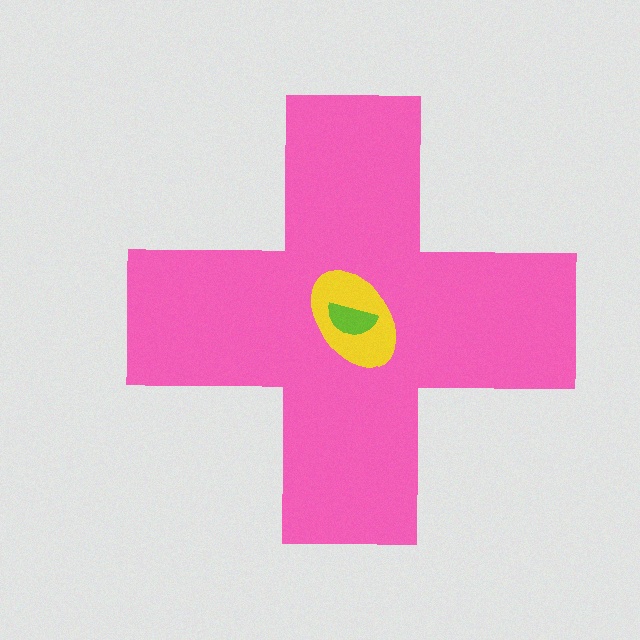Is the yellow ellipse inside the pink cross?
Yes.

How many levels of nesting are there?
3.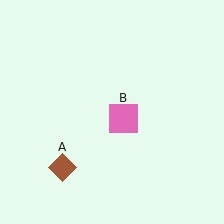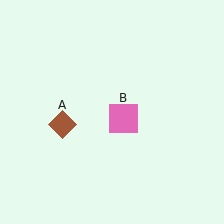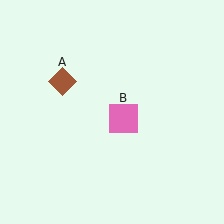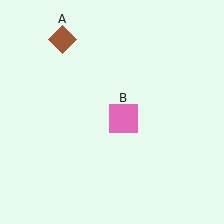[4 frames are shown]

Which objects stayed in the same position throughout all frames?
Pink square (object B) remained stationary.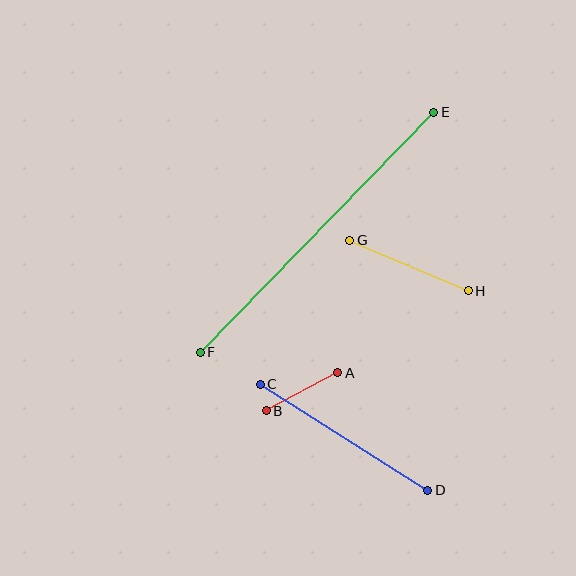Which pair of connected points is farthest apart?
Points E and F are farthest apart.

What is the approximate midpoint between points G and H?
The midpoint is at approximately (409, 265) pixels.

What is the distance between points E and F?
The distance is approximately 335 pixels.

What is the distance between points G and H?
The distance is approximately 129 pixels.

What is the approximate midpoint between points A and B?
The midpoint is at approximately (302, 392) pixels.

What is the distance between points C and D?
The distance is approximately 198 pixels.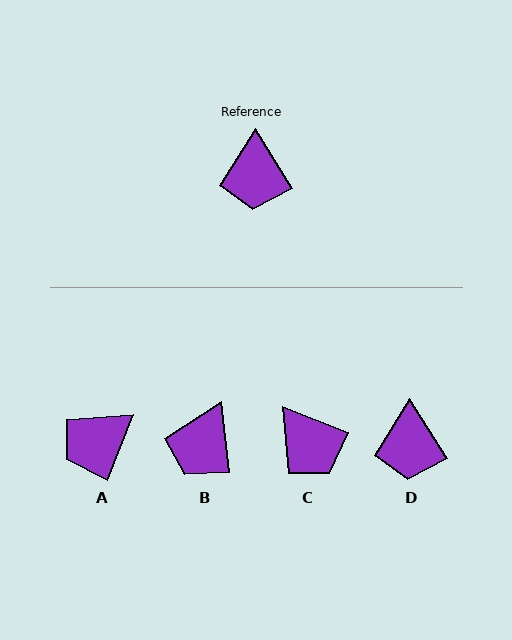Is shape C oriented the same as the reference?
No, it is off by about 37 degrees.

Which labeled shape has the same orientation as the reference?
D.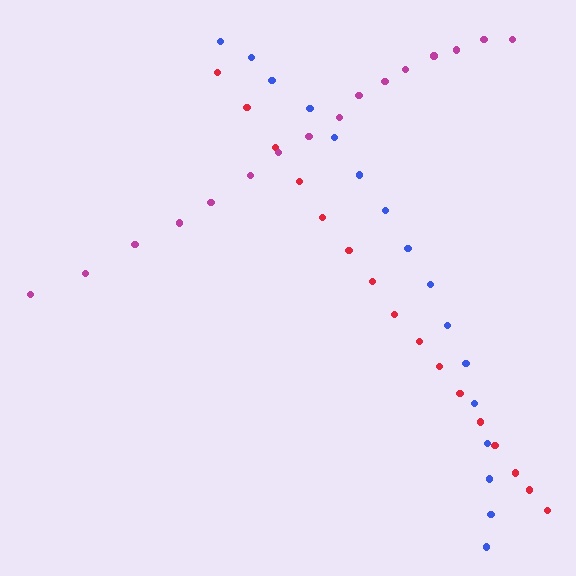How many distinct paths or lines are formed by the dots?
There are 3 distinct paths.